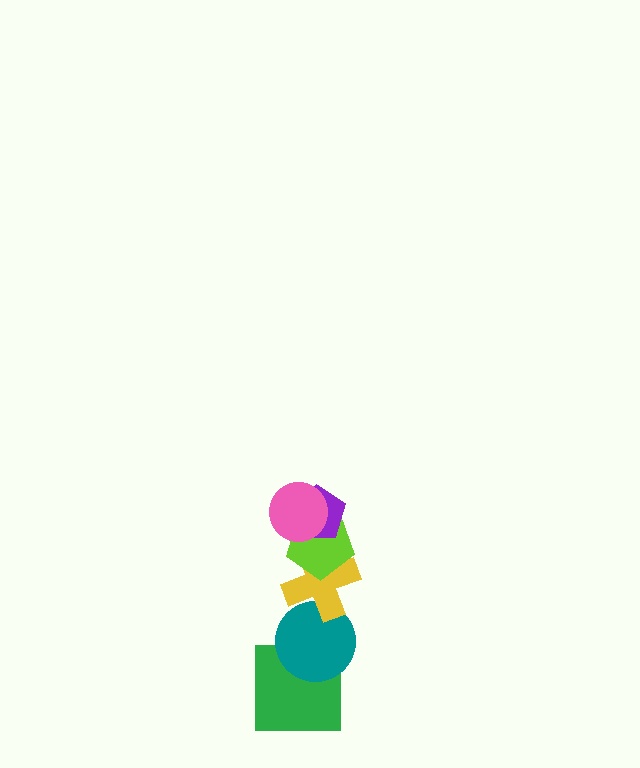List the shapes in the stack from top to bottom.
From top to bottom: the pink circle, the purple pentagon, the lime pentagon, the yellow cross, the teal circle, the green square.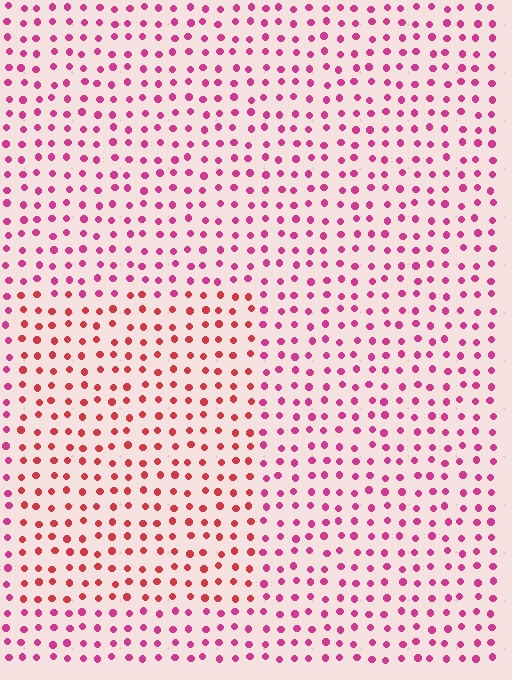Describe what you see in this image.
The image is filled with small magenta elements in a uniform arrangement. A rectangle-shaped region is visible where the elements are tinted to a slightly different hue, forming a subtle color boundary.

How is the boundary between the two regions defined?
The boundary is defined purely by a slight shift in hue (about 30 degrees). Spacing, size, and orientation are identical on both sides.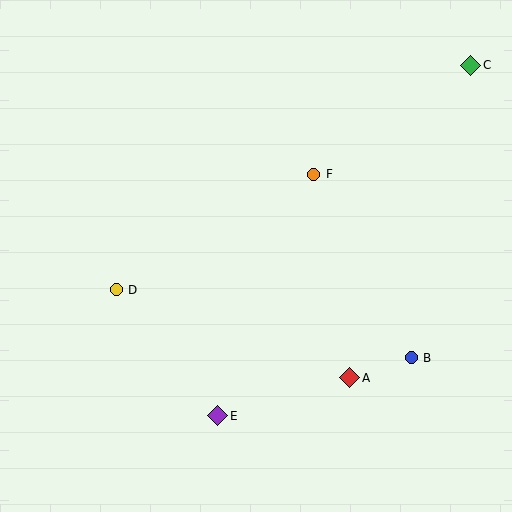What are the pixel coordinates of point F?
Point F is at (314, 174).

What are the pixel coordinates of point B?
Point B is at (411, 358).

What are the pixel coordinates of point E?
Point E is at (218, 416).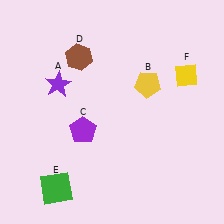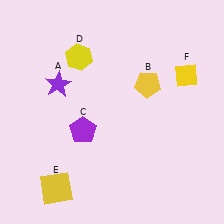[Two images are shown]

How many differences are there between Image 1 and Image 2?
There are 2 differences between the two images.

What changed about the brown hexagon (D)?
In Image 1, D is brown. In Image 2, it changed to yellow.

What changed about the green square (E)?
In Image 1, E is green. In Image 2, it changed to yellow.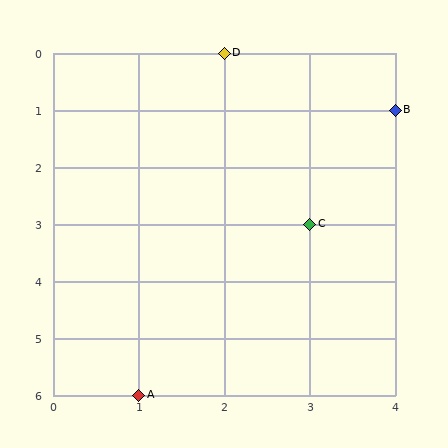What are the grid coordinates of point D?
Point D is at grid coordinates (2, 0).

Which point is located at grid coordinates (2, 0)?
Point D is at (2, 0).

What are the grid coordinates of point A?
Point A is at grid coordinates (1, 6).